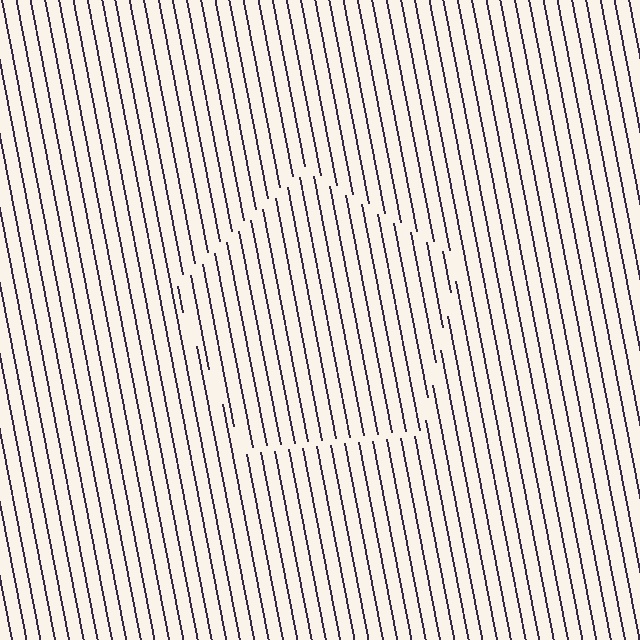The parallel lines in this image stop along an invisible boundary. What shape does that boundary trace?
An illusory pentagon. The interior of the shape contains the same grating, shifted by half a period — the contour is defined by the phase discontinuity where line-ends from the inner and outer gratings abut.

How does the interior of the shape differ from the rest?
The interior of the shape contains the same grating, shifted by half a period — the contour is defined by the phase discontinuity where line-ends from the inner and outer gratings abut.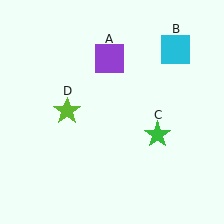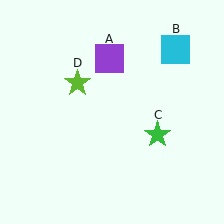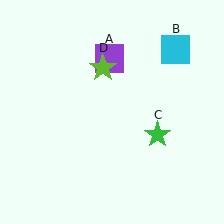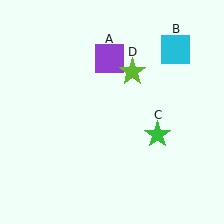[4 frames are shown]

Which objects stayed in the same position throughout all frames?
Purple square (object A) and cyan square (object B) and green star (object C) remained stationary.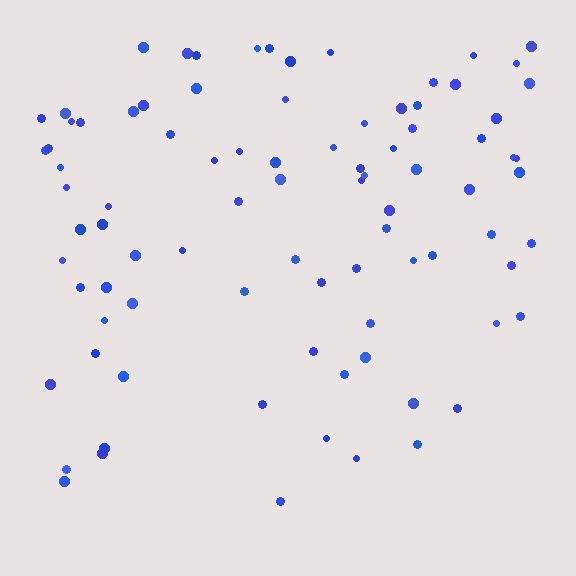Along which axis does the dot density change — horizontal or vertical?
Vertical.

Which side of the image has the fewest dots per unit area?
The bottom.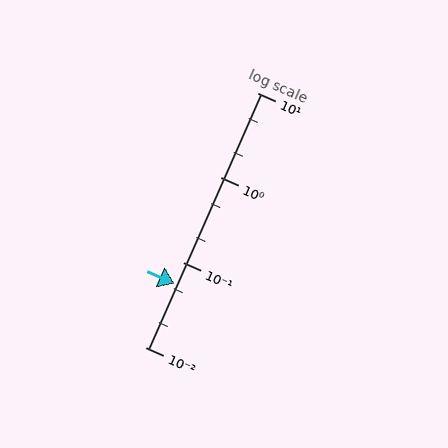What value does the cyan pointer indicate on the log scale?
The pointer indicates approximately 0.056.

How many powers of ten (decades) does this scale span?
The scale spans 3 decades, from 0.01 to 10.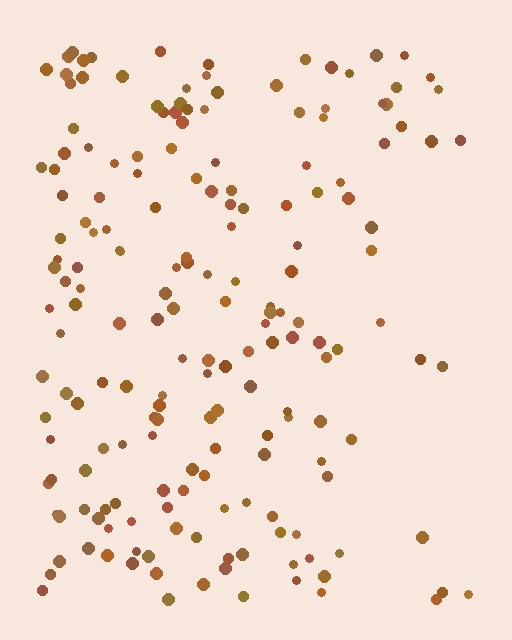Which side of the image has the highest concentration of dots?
The left.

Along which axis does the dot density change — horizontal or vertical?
Horizontal.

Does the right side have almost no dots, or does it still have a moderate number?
Still a moderate number, just noticeably fewer than the left.